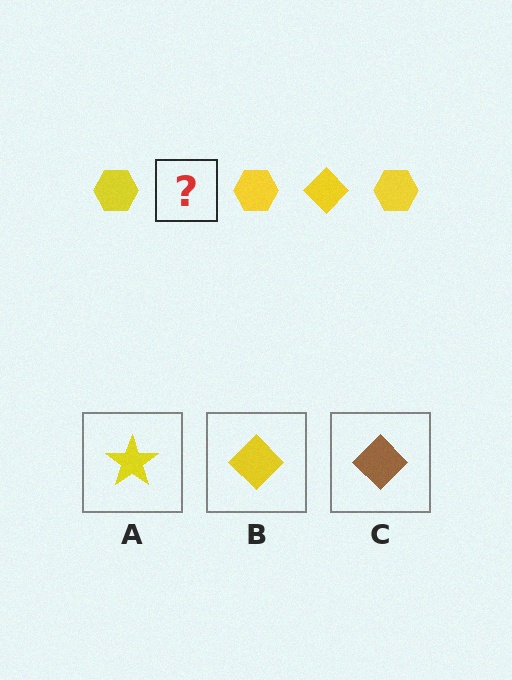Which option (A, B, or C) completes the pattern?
B.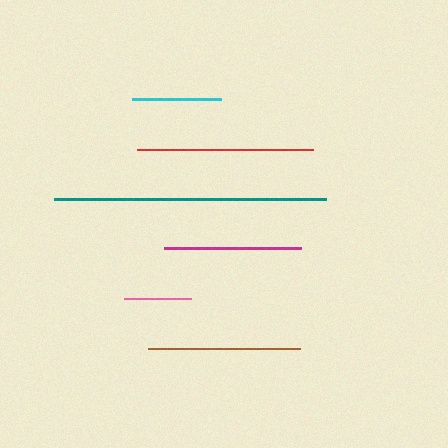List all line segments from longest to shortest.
From longest to shortest: teal, red, brown, magenta, cyan, pink.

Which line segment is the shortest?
The pink line is the shortest at approximately 66 pixels.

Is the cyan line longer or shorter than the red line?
The red line is longer than the cyan line.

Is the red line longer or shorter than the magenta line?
The red line is longer than the magenta line.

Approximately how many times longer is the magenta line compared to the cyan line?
The magenta line is approximately 1.5 times the length of the cyan line.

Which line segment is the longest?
The teal line is the longest at approximately 272 pixels.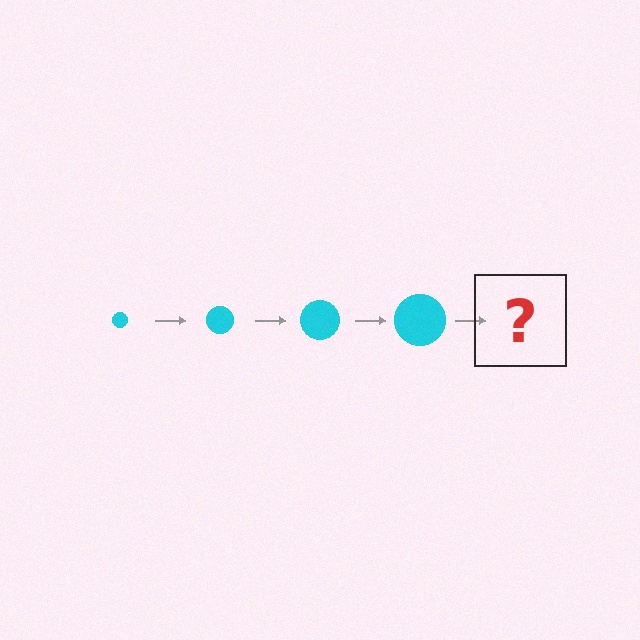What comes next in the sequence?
The next element should be a cyan circle, larger than the previous one.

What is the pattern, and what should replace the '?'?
The pattern is that the circle gets progressively larger each step. The '?' should be a cyan circle, larger than the previous one.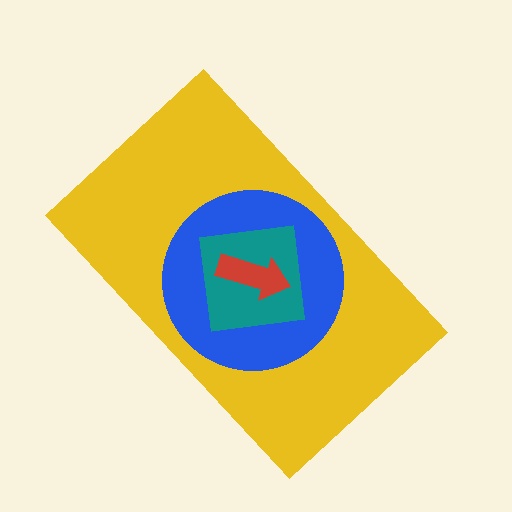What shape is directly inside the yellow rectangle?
The blue circle.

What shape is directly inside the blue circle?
The teal square.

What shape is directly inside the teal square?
The red arrow.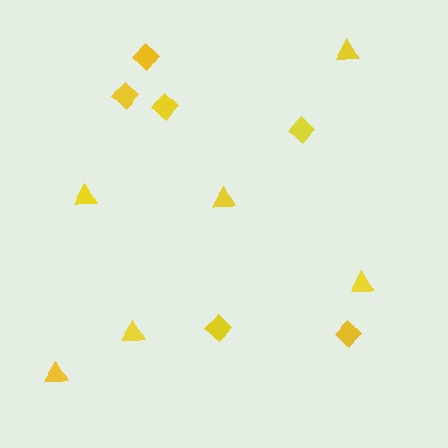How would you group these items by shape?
There are 2 groups: one group of diamonds (6) and one group of triangles (6).